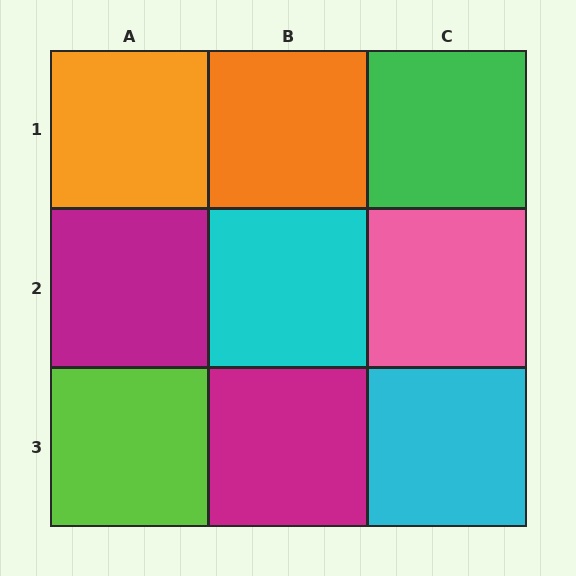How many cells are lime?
1 cell is lime.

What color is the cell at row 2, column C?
Pink.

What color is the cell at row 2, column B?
Cyan.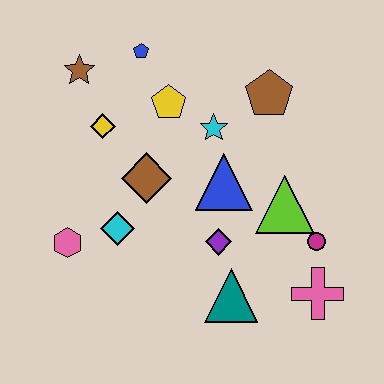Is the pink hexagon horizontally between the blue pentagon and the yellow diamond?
No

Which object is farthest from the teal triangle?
The brown star is farthest from the teal triangle.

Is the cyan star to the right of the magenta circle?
No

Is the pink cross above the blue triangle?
No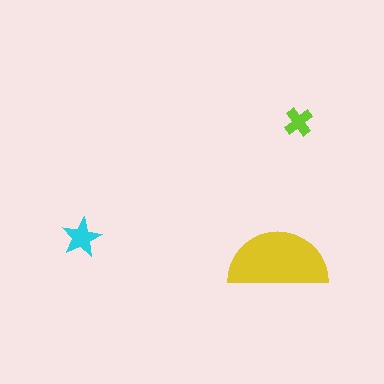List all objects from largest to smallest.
The yellow semicircle, the cyan star, the lime cross.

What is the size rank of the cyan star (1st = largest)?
2nd.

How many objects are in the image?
There are 3 objects in the image.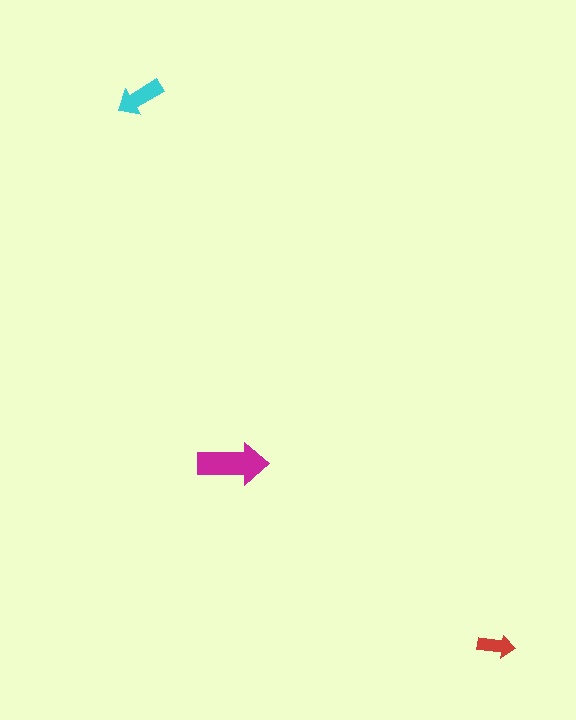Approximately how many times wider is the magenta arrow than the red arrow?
About 2 times wider.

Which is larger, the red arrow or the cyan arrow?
The cyan one.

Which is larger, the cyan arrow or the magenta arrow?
The magenta one.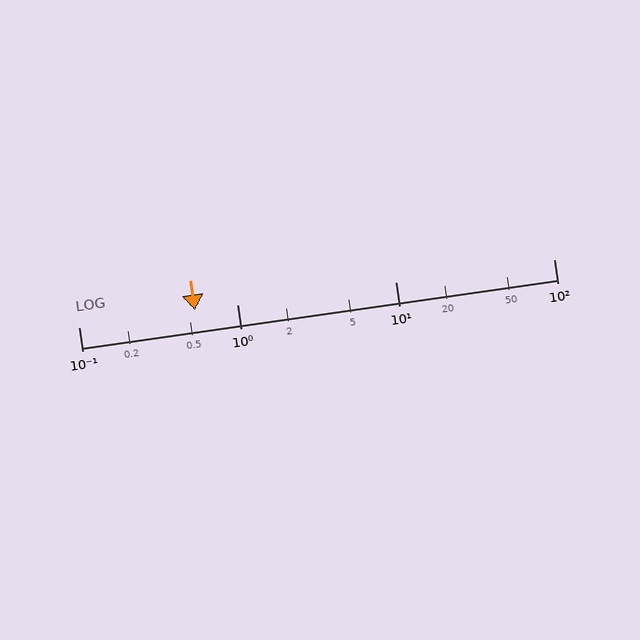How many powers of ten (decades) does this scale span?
The scale spans 3 decades, from 0.1 to 100.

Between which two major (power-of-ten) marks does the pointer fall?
The pointer is between 0.1 and 1.